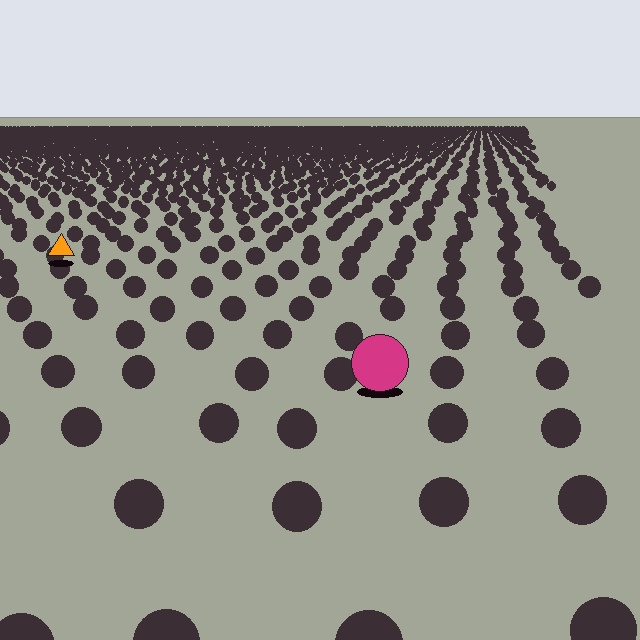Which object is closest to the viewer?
The magenta circle is closest. The texture marks near it are larger and more spread out.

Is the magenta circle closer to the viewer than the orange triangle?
Yes. The magenta circle is closer — you can tell from the texture gradient: the ground texture is coarser near it.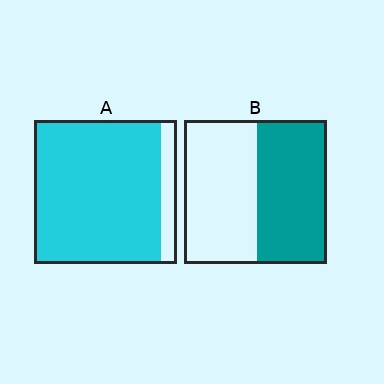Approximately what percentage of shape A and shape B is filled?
A is approximately 90% and B is approximately 50%.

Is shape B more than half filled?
Roughly half.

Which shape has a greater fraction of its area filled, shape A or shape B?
Shape A.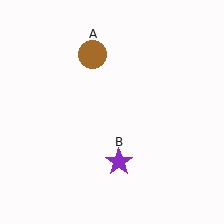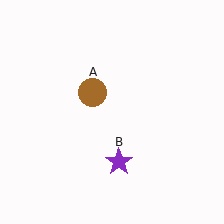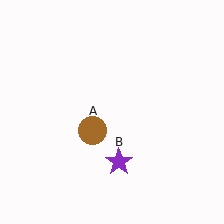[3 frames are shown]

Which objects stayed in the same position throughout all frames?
Purple star (object B) remained stationary.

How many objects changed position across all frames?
1 object changed position: brown circle (object A).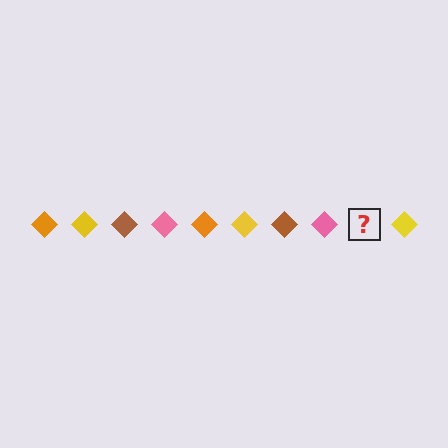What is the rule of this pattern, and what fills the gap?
The rule is that the pattern cycles through orange, yellow, brown, pink diamonds. The gap should be filled with an orange diamond.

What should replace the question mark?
The question mark should be replaced with an orange diamond.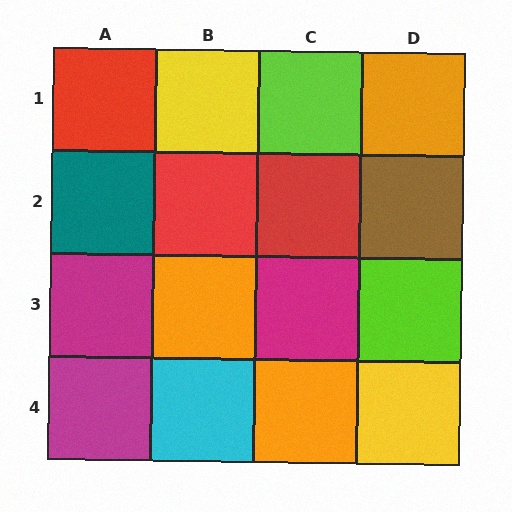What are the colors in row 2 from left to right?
Teal, red, red, brown.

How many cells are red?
3 cells are red.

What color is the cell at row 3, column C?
Magenta.